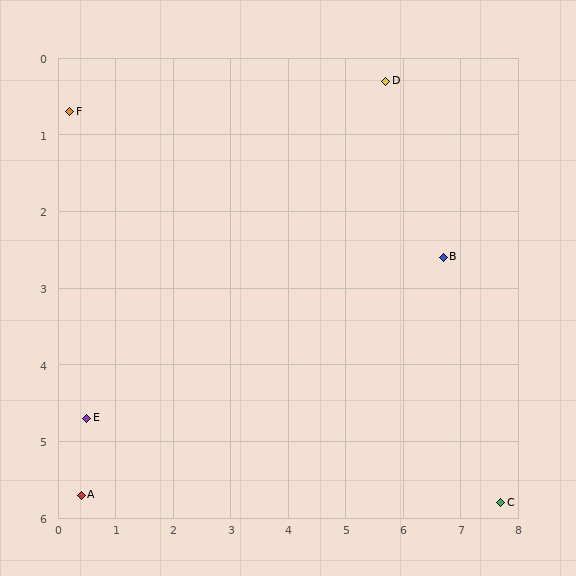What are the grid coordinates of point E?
Point E is at approximately (0.5, 4.7).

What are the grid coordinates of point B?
Point B is at approximately (6.7, 2.6).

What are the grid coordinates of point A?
Point A is at approximately (0.4, 5.7).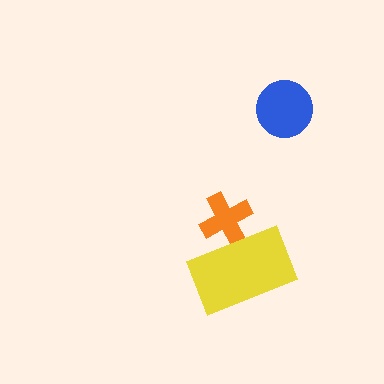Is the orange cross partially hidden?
Yes, it is partially covered by another shape.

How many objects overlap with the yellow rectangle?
1 object overlaps with the yellow rectangle.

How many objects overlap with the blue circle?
0 objects overlap with the blue circle.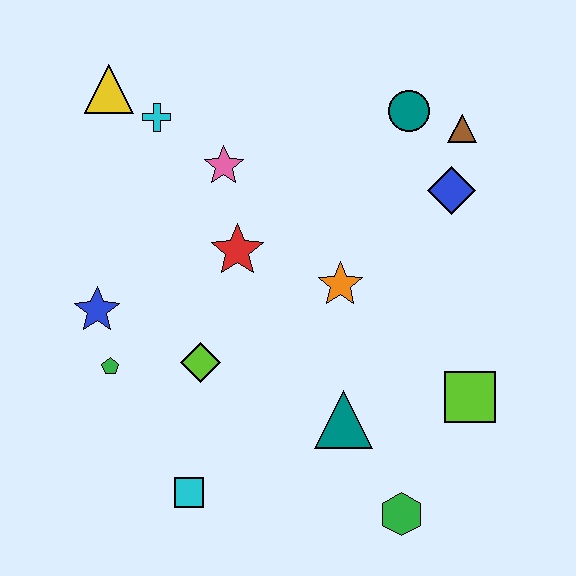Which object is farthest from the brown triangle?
The cyan square is farthest from the brown triangle.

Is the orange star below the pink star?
Yes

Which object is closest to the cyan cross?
The yellow triangle is closest to the cyan cross.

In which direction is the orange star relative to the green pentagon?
The orange star is to the right of the green pentagon.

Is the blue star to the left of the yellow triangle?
Yes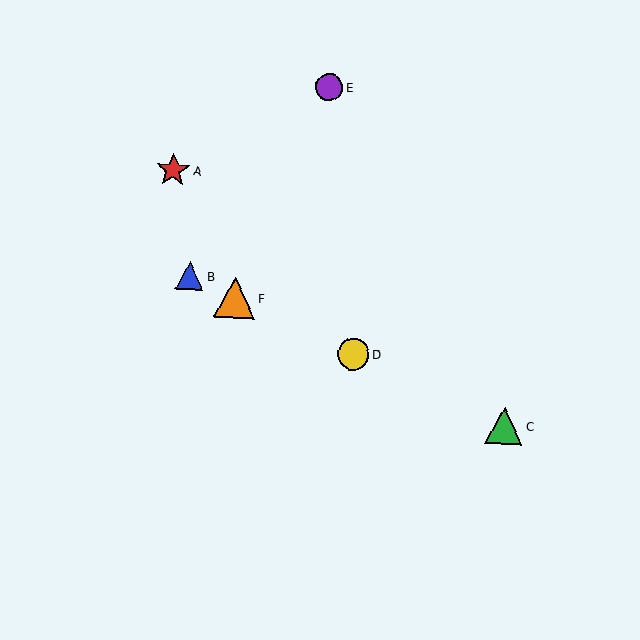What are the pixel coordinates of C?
Object C is at (504, 426).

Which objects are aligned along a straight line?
Objects B, C, D, F are aligned along a straight line.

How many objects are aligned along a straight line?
4 objects (B, C, D, F) are aligned along a straight line.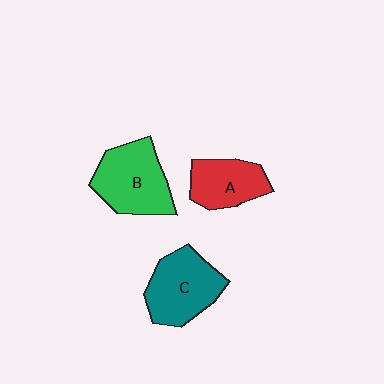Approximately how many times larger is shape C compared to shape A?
Approximately 1.3 times.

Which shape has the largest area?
Shape B (green).